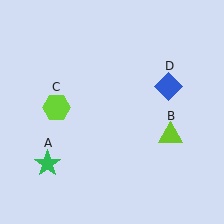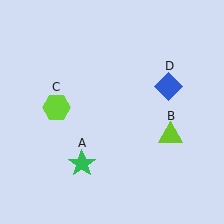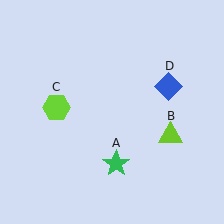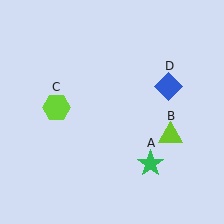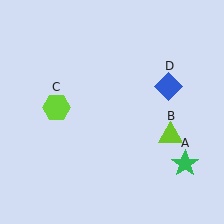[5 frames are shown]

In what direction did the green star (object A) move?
The green star (object A) moved right.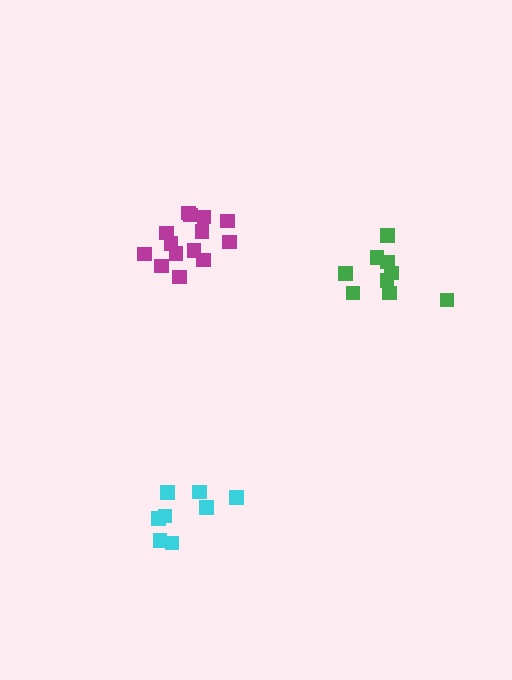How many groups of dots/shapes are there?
There are 3 groups.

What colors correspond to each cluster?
The clusters are colored: cyan, green, magenta.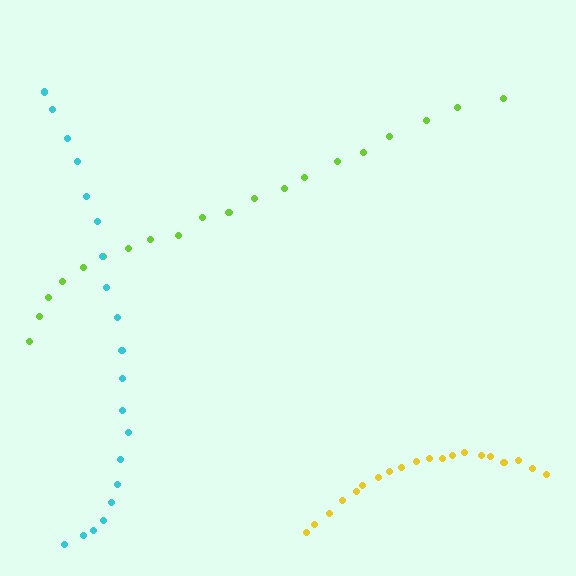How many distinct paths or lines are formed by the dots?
There are 3 distinct paths.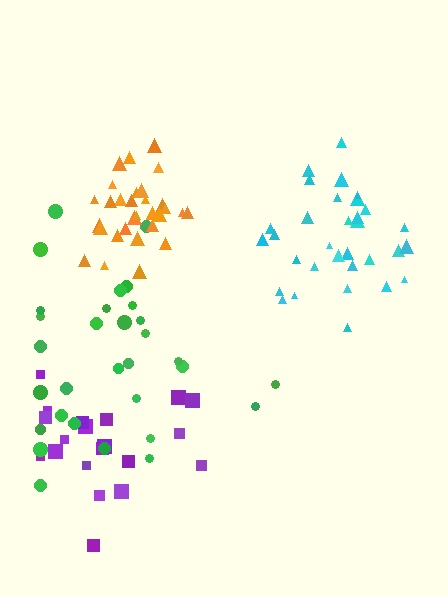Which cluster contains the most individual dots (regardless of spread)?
Cyan (33).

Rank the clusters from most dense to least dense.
orange, cyan, purple, green.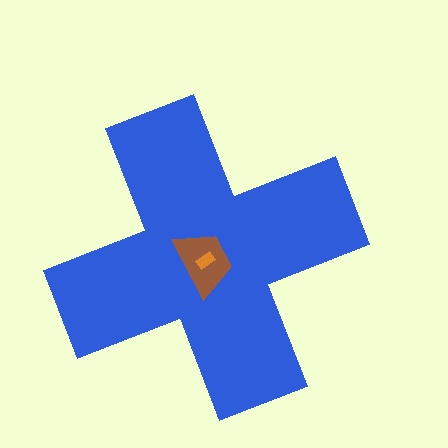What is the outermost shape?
The blue cross.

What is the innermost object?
The orange rectangle.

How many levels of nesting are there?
3.